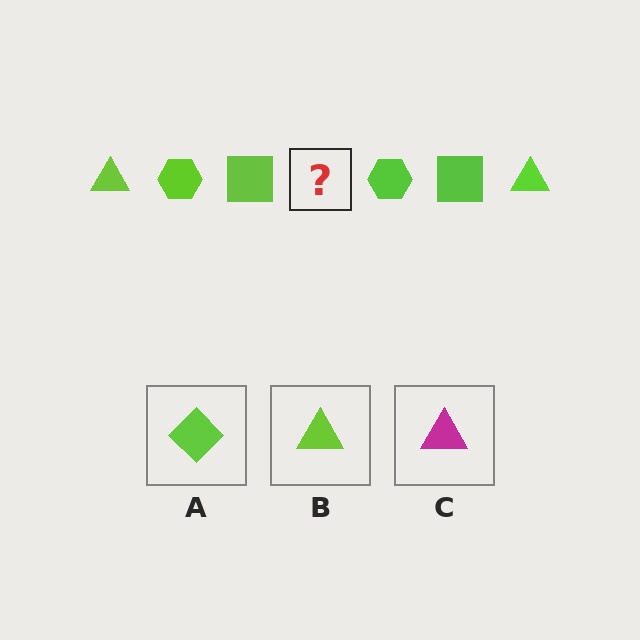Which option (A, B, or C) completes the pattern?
B.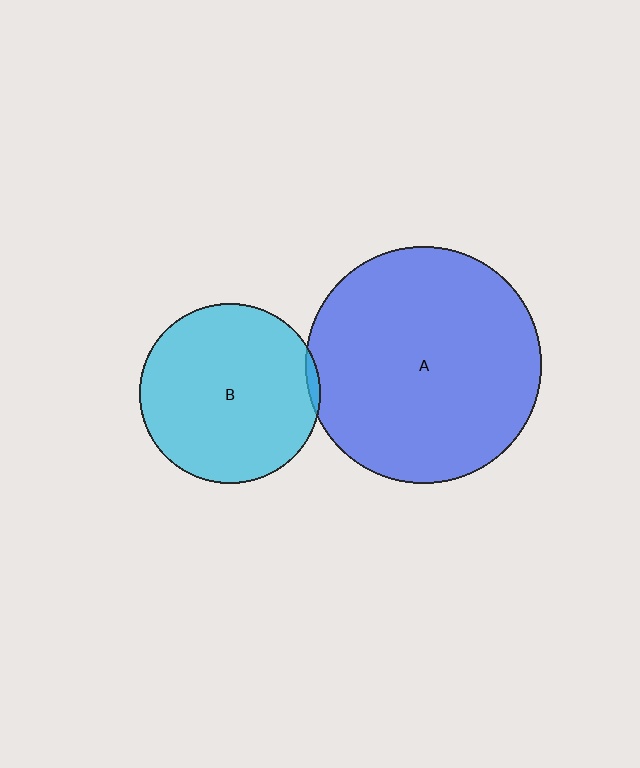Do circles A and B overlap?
Yes.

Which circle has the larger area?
Circle A (blue).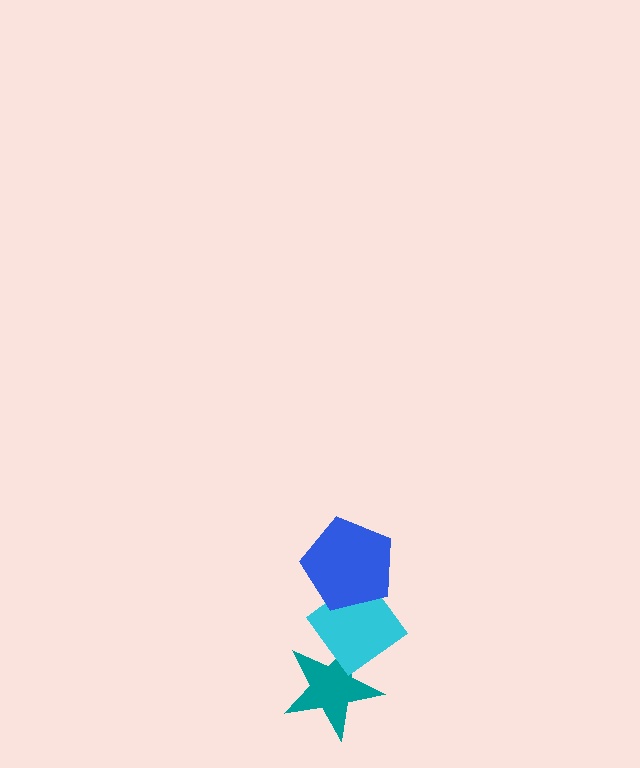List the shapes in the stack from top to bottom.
From top to bottom: the blue pentagon, the cyan diamond, the teal star.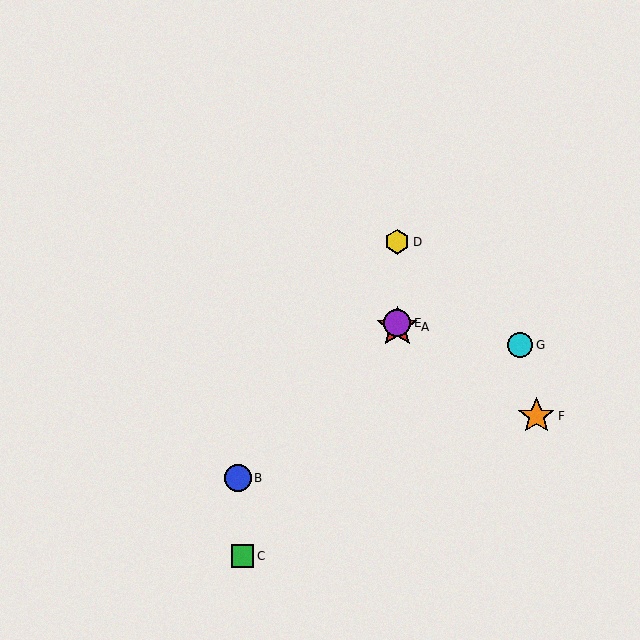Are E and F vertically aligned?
No, E is at x≈397 and F is at x≈536.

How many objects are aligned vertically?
3 objects (A, D, E) are aligned vertically.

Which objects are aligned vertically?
Objects A, D, E are aligned vertically.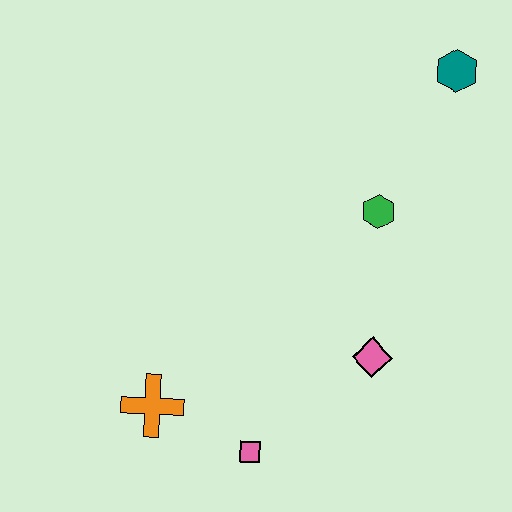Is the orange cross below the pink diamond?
Yes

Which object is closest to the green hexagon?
The pink diamond is closest to the green hexagon.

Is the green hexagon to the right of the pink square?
Yes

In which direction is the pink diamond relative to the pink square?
The pink diamond is to the right of the pink square.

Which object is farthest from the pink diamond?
The teal hexagon is farthest from the pink diamond.